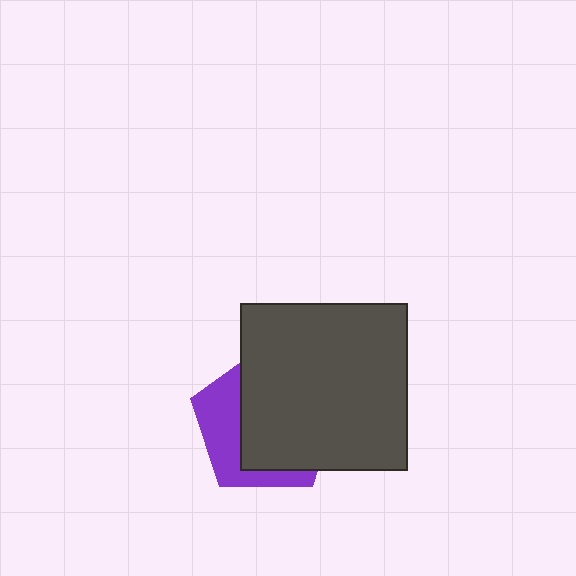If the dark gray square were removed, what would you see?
You would see the complete purple pentagon.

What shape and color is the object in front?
The object in front is a dark gray square.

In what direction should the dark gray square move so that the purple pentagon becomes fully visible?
The dark gray square should move right. That is the shortest direction to clear the overlap and leave the purple pentagon fully visible.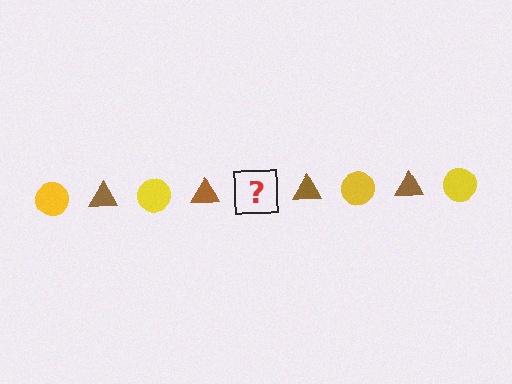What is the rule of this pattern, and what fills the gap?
The rule is that the pattern alternates between yellow circle and brown triangle. The gap should be filled with a yellow circle.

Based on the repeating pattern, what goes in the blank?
The blank should be a yellow circle.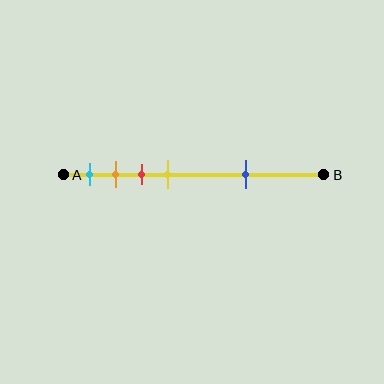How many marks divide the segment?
There are 5 marks dividing the segment.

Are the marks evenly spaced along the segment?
No, the marks are not evenly spaced.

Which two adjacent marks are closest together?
The orange and red marks are the closest adjacent pair.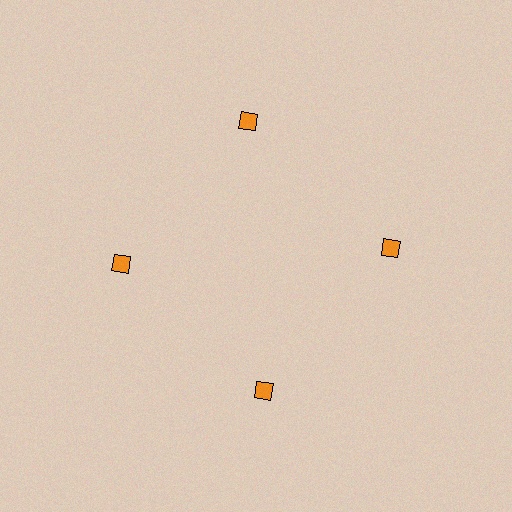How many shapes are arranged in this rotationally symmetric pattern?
There are 4 shapes, arranged in 4 groups of 1.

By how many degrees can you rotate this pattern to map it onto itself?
The pattern maps onto itself every 90 degrees of rotation.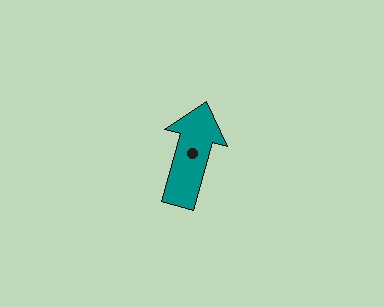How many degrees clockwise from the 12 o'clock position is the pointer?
Approximately 15 degrees.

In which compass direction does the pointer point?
North.